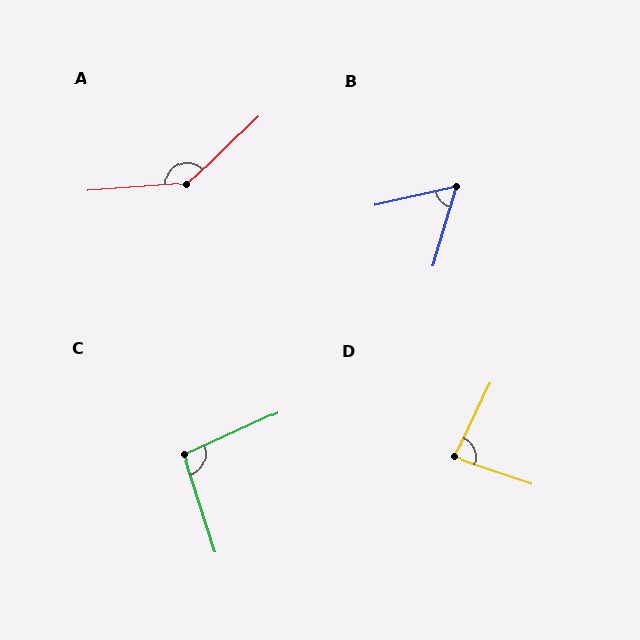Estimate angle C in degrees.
Approximately 97 degrees.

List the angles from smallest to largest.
B (60°), D (84°), C (97°), A (140°).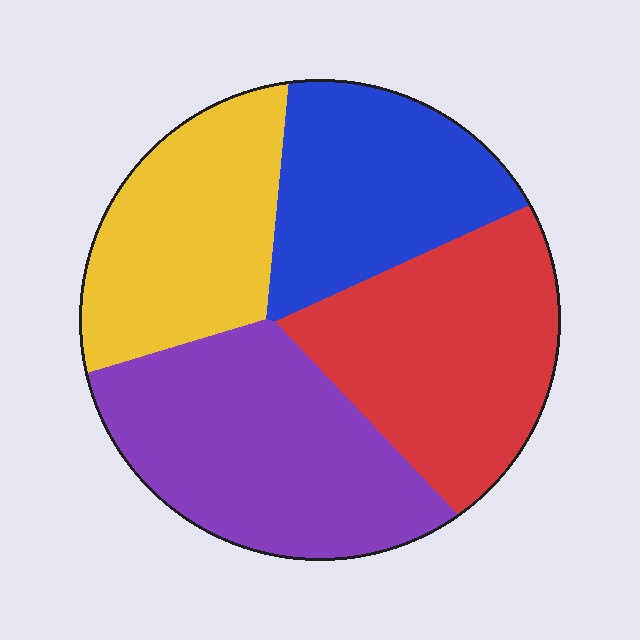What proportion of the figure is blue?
Blue takes up about one fifth (1/5) of the figure.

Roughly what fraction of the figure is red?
Red covers roughly 25% of the figure.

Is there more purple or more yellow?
Purple.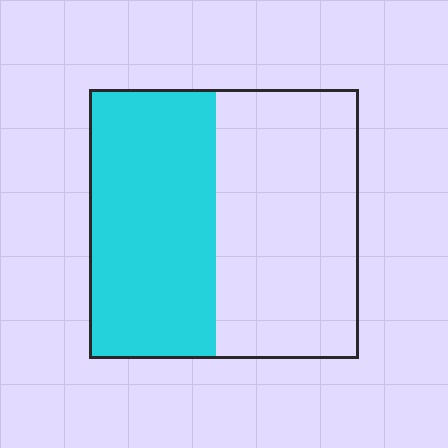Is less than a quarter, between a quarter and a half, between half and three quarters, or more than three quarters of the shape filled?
Between a quarter and a half.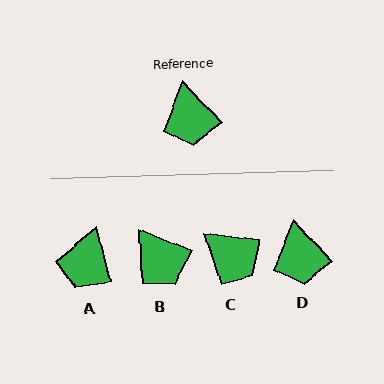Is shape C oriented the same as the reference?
No, it is off by about 40 degrees.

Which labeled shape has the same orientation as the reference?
D.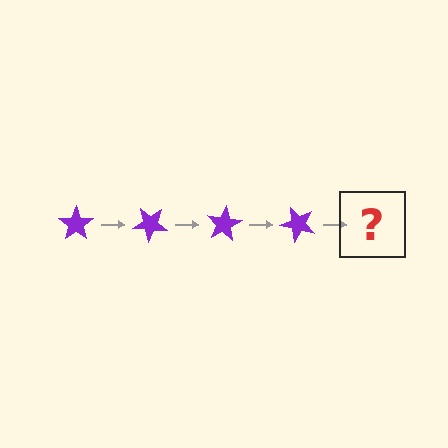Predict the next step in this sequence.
The next step is a purple star rotated 160 degrees.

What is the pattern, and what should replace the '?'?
The pattern is that the star rotates 40 degrees each step. The '?' should be a purple star rotated 160 degrees.